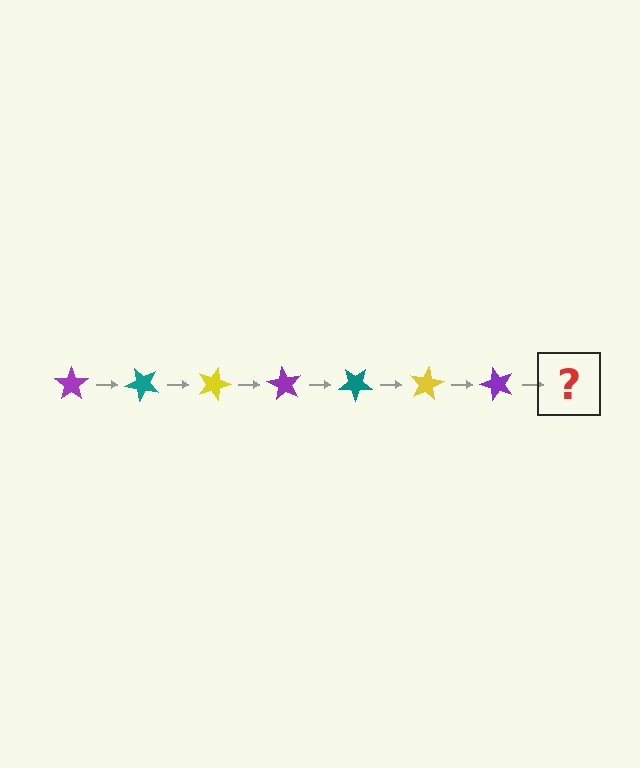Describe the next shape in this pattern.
It should be a teal star, rotated 315 degrees from the start.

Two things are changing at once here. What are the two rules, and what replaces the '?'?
The two rules are that it rotates 45 degrees each step and the color cycles through purple, teal, and yellow. The '?' should be a teal star, rotated 315 degrees from the start.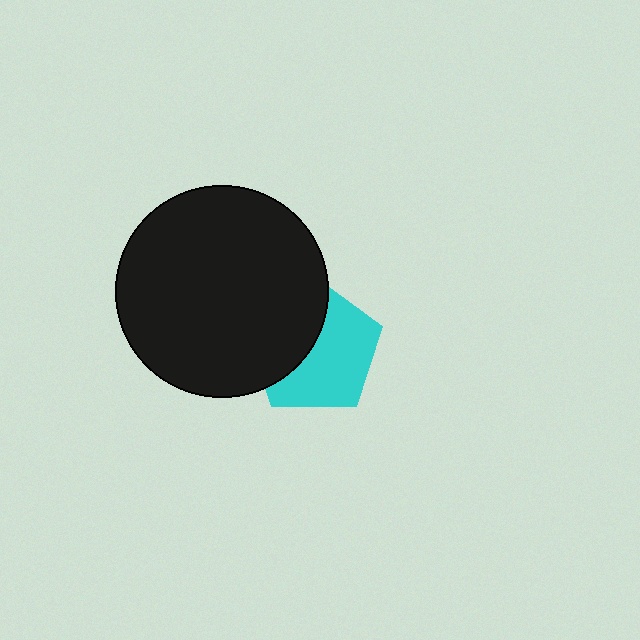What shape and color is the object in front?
The object in front is a black circle.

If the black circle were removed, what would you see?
You would see the complete cyan pentagon.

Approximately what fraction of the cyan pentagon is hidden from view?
Roughly 42% of the cyan pentagon is hidden behind the black circle.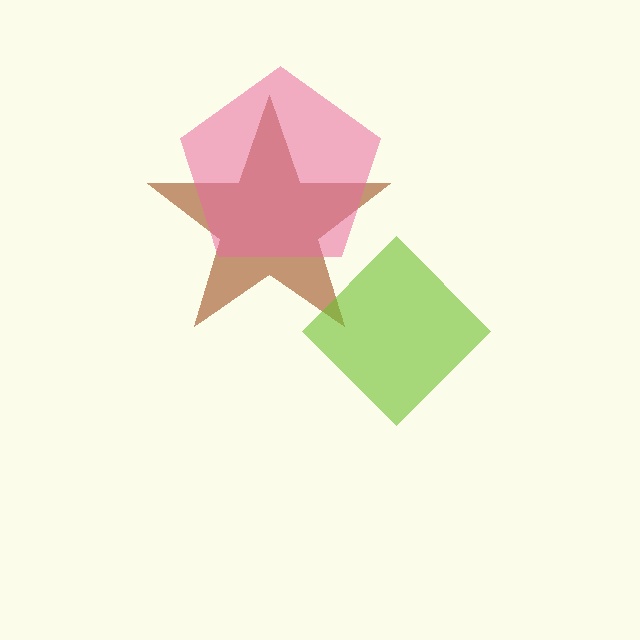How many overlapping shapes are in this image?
There are 3 overlapping shapes in the image.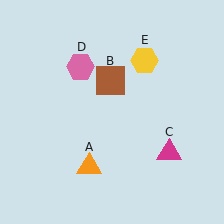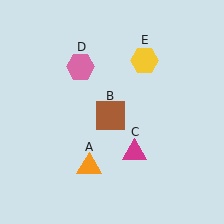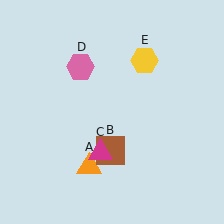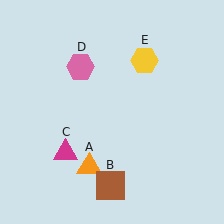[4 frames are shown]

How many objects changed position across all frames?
2 objects changed position: brown square (object B), magenta triangle (object C).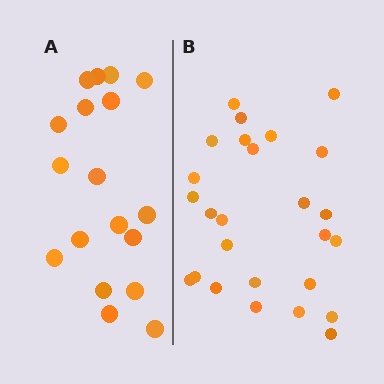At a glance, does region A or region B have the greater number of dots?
Region B (the right region) has more dots.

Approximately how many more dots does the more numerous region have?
Region B has roughly 8 or so more dots than region A.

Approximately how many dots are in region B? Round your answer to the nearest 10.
About 30 dots. (The exact count is 26, which rounds to 30.)